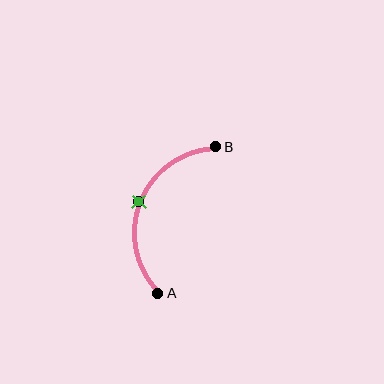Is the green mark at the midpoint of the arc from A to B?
Yes. The green mark lies on the arc at equal arc-length from both A and B — it is the arc midpoint.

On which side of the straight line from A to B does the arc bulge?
The arc bulges to the left of the straight line connecting A and B.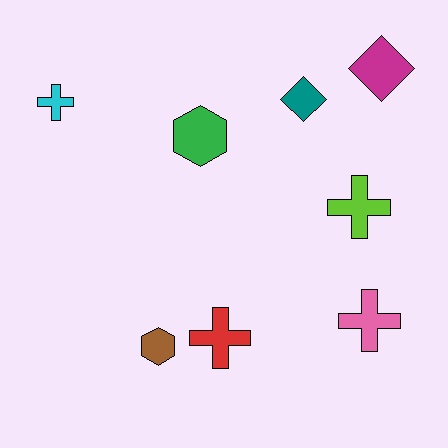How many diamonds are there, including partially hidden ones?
There are 2 diamonds.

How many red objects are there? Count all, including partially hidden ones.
There is 1 red object.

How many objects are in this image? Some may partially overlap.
There are 8 objects.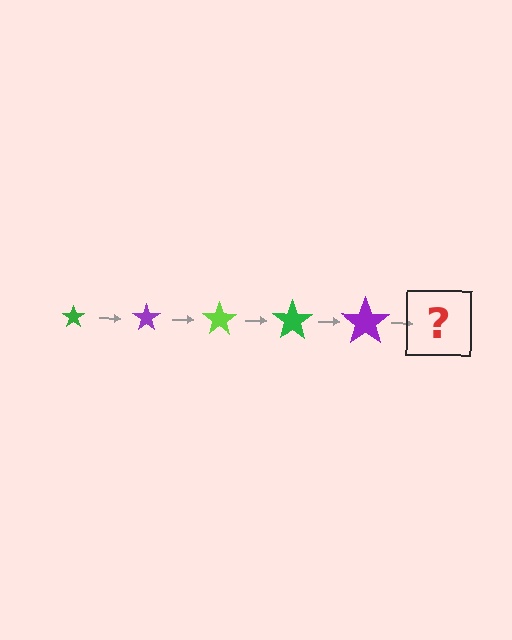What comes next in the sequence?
The next element should be a lime star, larger than the previous one.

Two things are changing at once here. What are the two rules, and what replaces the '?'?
The two rules are that the star grows larger each step and the color cycles through green, purple, and lime. The '?' should be a lime star, larger than the previous one.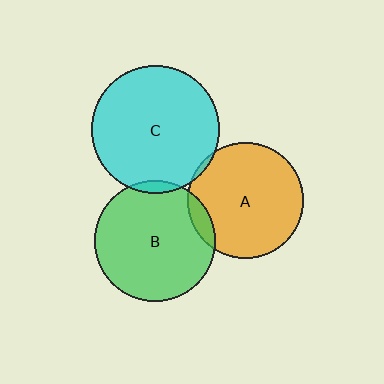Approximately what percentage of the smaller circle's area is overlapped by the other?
Approximately 10%.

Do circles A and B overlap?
Yes.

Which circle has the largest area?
Circle C (cyan).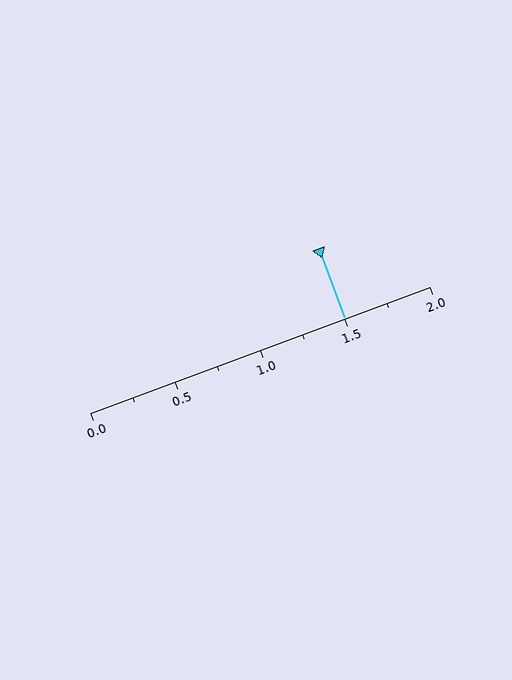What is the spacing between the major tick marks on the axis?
The major ticks are spaced 0.5 apart.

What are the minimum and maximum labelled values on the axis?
The axis runs from 0.0 to 2.0.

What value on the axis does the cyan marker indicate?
The marker indicates approximately 1.5.